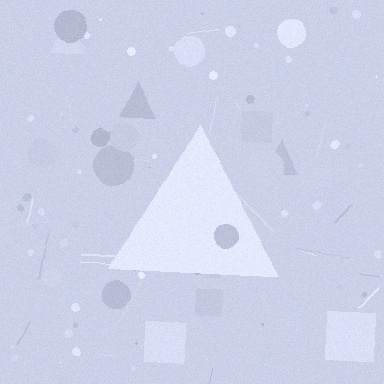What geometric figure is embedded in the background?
A triangle is embedded in the background.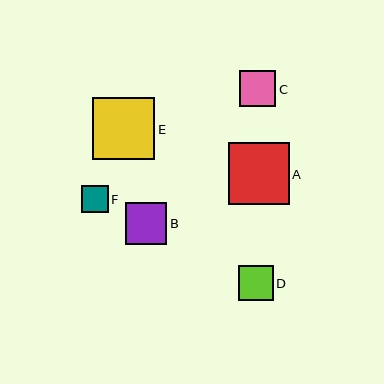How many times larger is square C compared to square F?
Square C is approximately 1.4 times the size of square F.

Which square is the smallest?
Square F is the smallest with a size of approximately 26 pixels.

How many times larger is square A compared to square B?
Square A is approximately 1.5 times the size of square B.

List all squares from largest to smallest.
From largest to smallest: E, A, B, C, D, F.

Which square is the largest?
Square E is the largest with a size of approximately 62 pixels.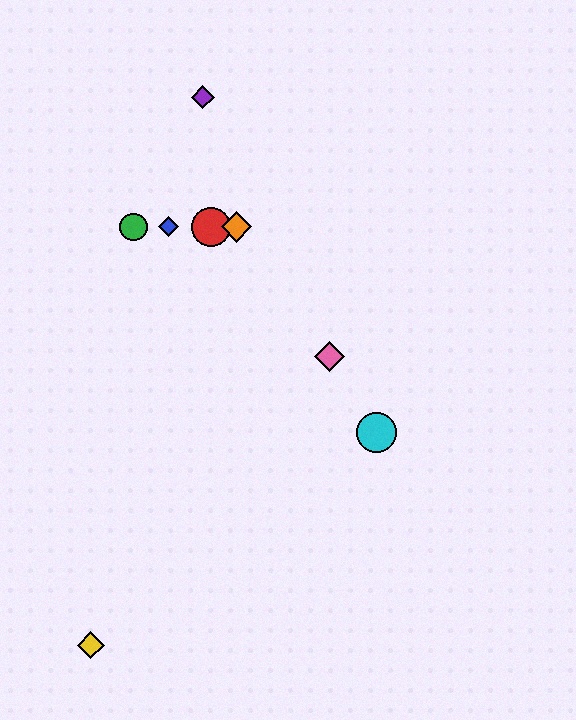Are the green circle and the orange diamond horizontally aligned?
Yes, both are at y≈227.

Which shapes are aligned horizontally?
The red circle, the blue diamond, the green circle, the orange diamond are aligned horizontally.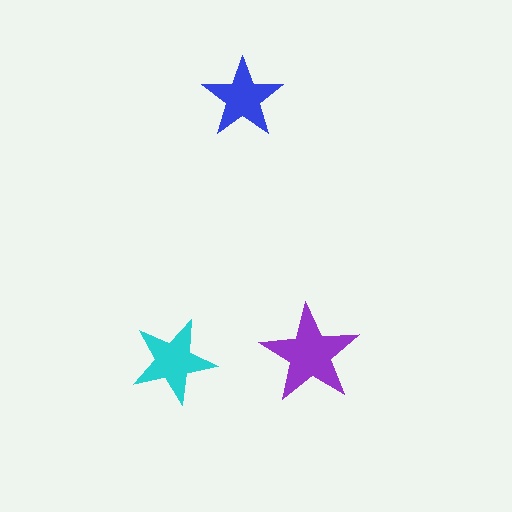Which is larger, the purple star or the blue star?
The purple one.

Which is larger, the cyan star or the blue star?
The cyan one.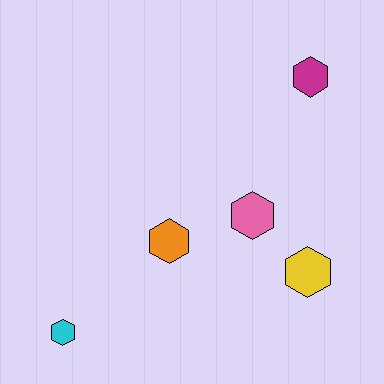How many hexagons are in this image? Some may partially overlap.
There are 5 hexagons.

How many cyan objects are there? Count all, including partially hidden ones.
There is 1 cyan object.